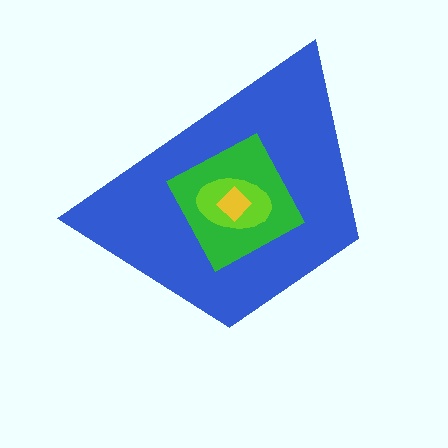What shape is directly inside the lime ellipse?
The yellow diamond.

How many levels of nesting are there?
4.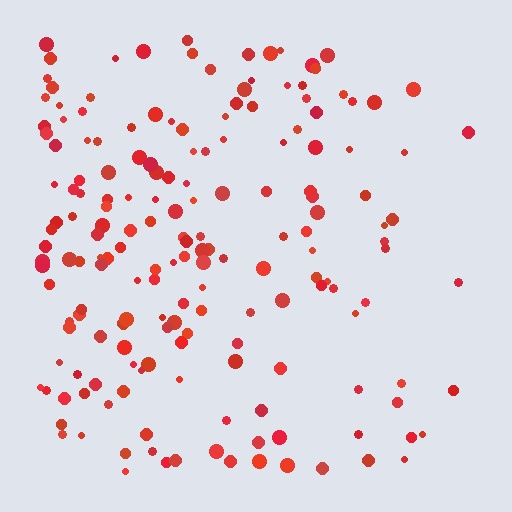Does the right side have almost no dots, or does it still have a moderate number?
Still a moderate number, just noticeably fewer than the left.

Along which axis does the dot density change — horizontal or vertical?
Horizontal.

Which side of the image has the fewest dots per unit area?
The right.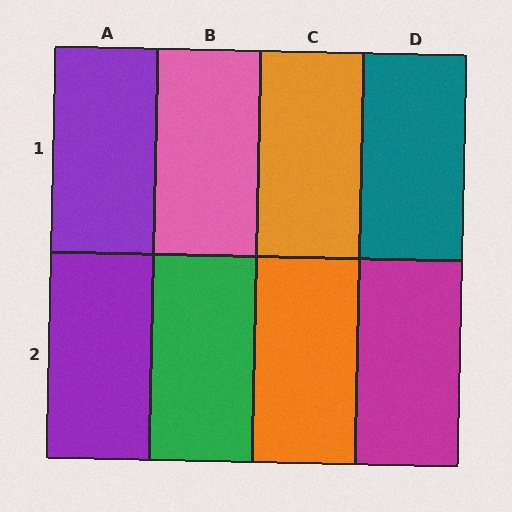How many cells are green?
1 cell is green.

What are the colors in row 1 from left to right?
Purple, pink, orange, teal.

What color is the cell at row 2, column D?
Magenta.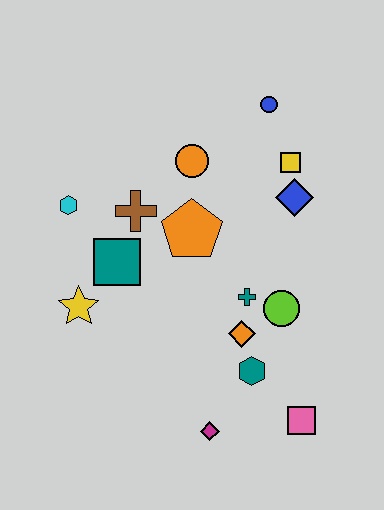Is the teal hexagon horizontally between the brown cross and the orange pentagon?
No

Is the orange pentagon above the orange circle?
No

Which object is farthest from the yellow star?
The blue circle is farthest from the yellow star.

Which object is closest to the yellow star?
The teal square is closest to the yellow star.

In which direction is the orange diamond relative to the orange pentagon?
The orange diamond is below the orange pentagon.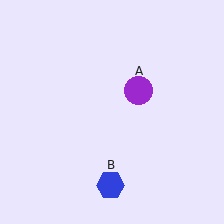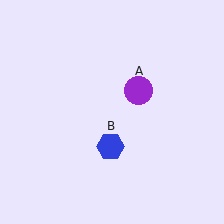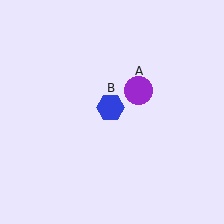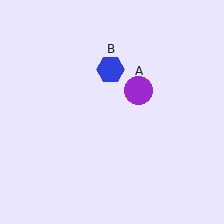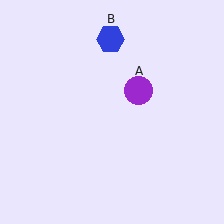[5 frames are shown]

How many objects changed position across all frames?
1 object changed position: blue hexagon (object B).